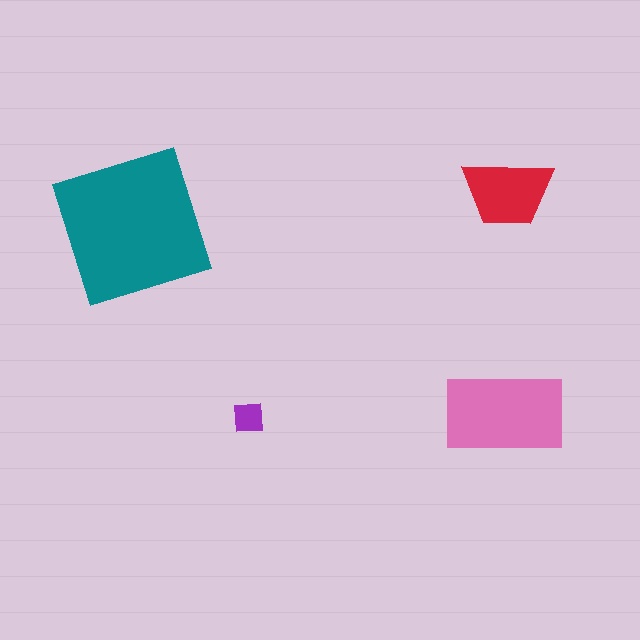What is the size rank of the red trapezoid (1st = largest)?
3rd.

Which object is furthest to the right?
The red trapezoid is rightmost.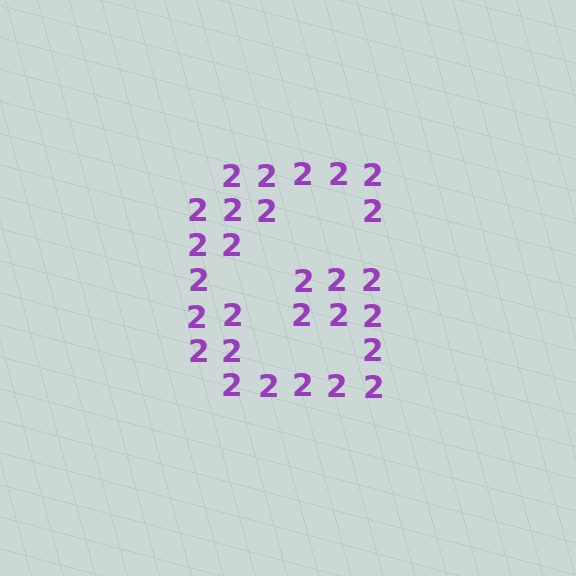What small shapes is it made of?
It is made of small digit 2's.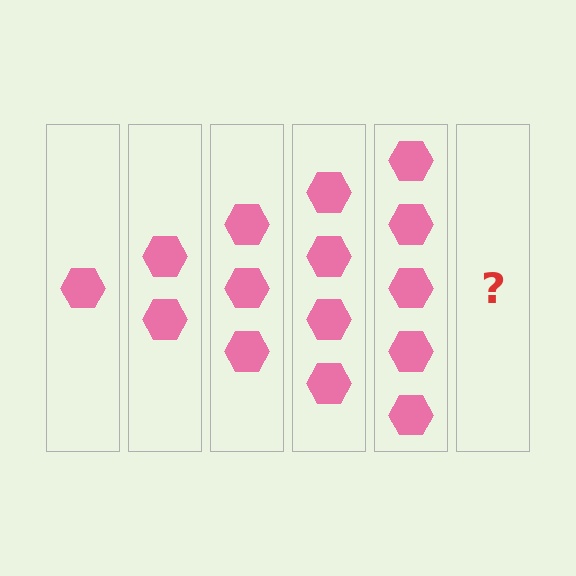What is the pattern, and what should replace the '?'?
The pattern is that each step adds one more hexagon. The '?' should be 6 hexagons.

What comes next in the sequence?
The next element should be 6 hexagons.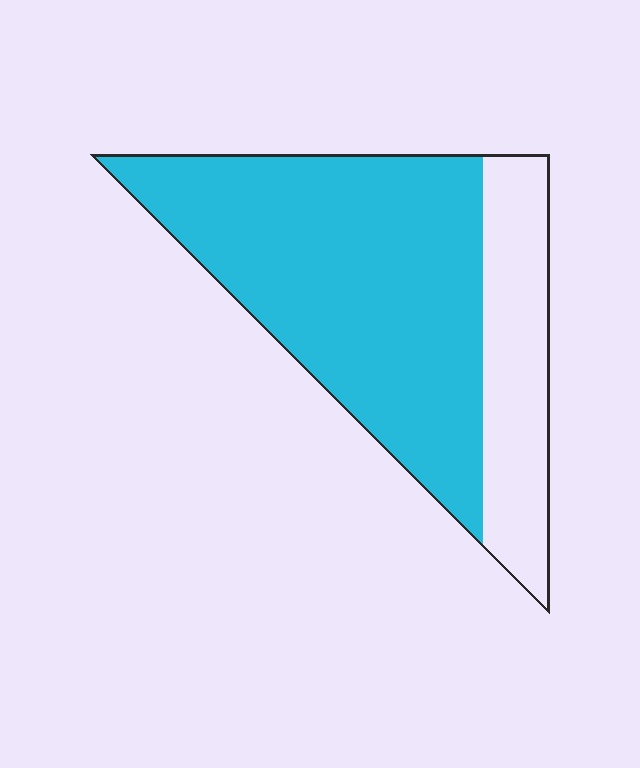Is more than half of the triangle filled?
Yes.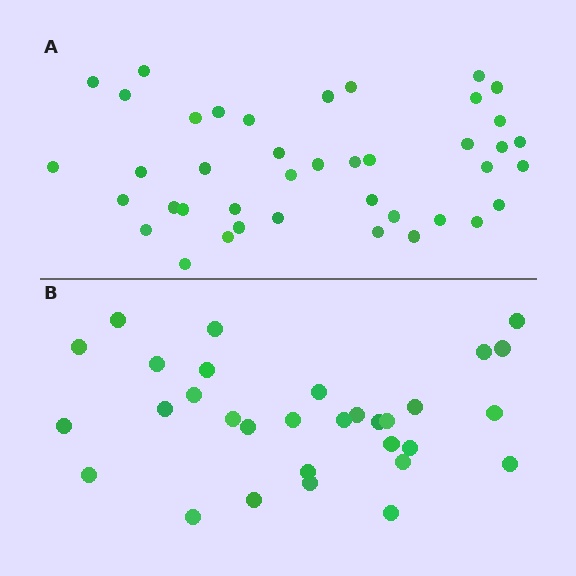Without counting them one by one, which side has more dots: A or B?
Region A (the top region) has more dots.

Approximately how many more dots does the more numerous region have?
Region A has roughly 10 or so more dots than region B.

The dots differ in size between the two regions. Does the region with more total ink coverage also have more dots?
No. Region B has more total ink coverage because its dots are larger, but region A actually contains more individual dots. Total area can be misleading — the number of items is what matters here.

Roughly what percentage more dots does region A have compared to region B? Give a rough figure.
About 30% more.